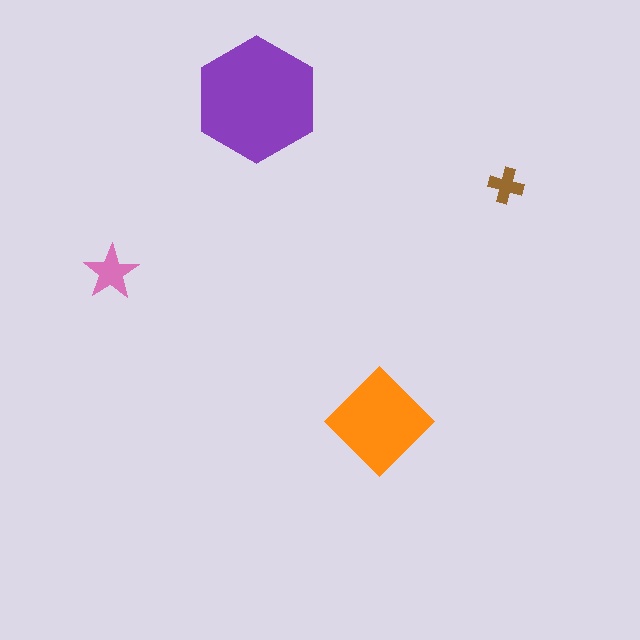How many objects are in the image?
There are 4 objects in the image.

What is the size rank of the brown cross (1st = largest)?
4th.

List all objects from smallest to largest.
The brown cross, the pink star, the orange diamond, the purple hexagon.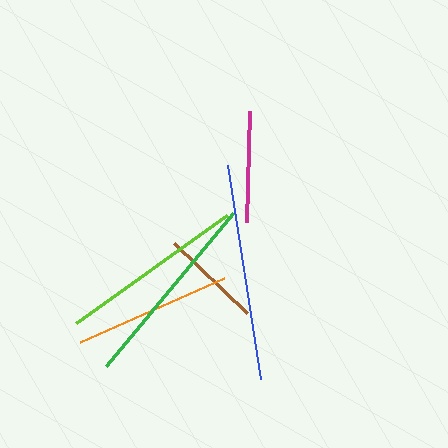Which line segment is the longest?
The blue line is the longest at approximately 216 pixels.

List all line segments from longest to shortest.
From longest to shortest: blue, green, lime, orange, magenta, brown.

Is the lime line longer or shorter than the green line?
The green line is longer than the lime line.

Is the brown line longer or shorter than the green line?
The green line is longer than the brown line.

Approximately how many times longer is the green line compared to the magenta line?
The green line is approximately 1.8 times the length of the magenta line.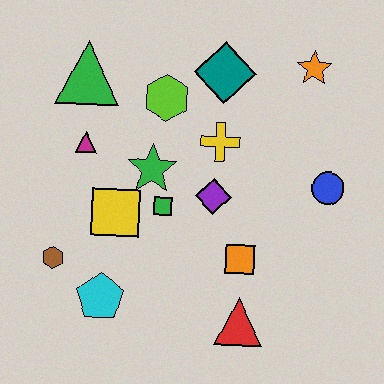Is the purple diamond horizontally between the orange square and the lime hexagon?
Yes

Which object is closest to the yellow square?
The green square is closest to the yellow square.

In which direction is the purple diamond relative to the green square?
The purple diamond is to the right of the green square.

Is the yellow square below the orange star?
Yes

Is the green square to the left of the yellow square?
No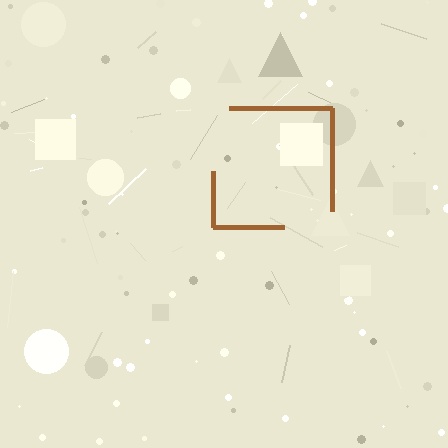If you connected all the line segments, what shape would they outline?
They would outline a square.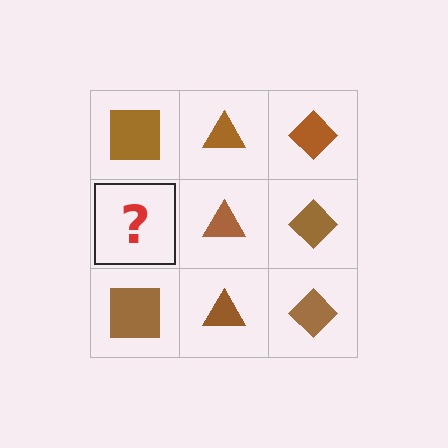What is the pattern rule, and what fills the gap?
The rule is that each column has a consistent shape. The gap should be filled with a brown square.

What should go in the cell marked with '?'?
The missing cell should contain a brown square.